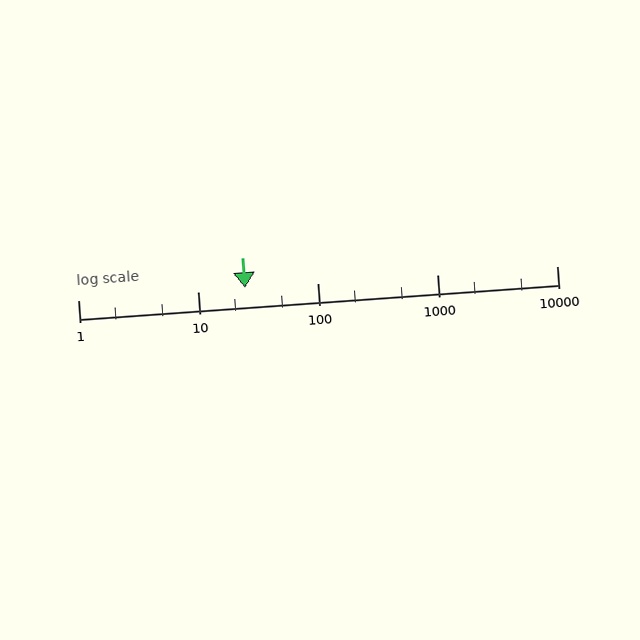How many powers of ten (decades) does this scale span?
The scale spans 4 decades, from 1 to 10000.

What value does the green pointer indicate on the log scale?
The pointer indicates approximately 25.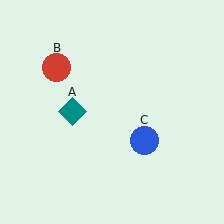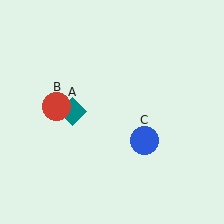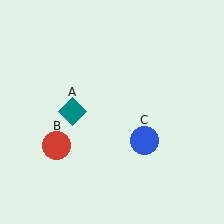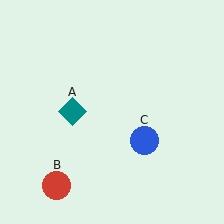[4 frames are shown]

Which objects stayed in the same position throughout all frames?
Teal diamond (object A) and blue circle (object C) remained stationary.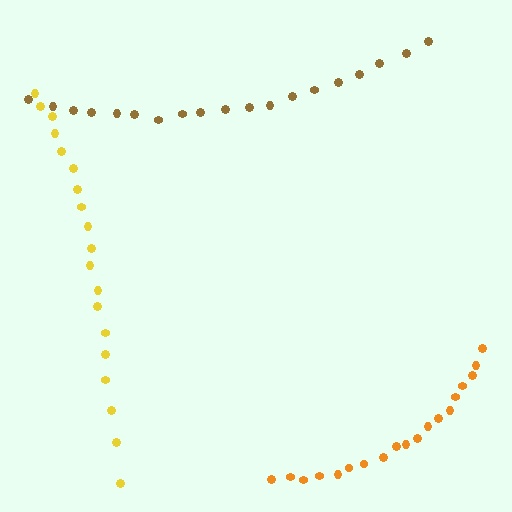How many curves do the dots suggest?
There are 3 distinct paths.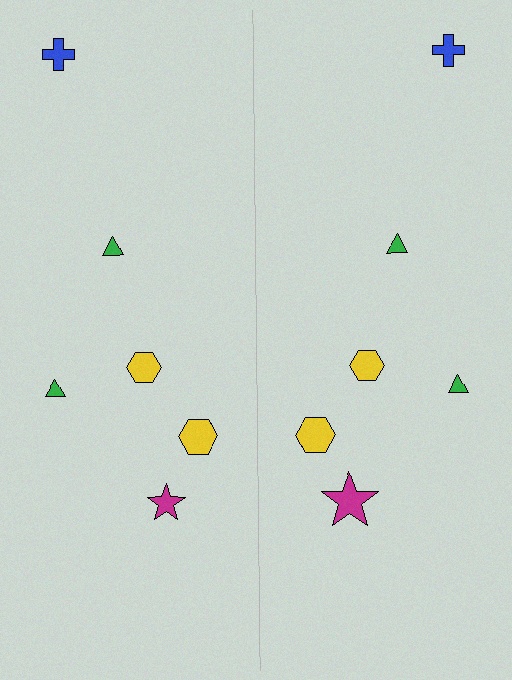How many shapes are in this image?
There are 12 shapes in this image.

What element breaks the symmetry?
The magenta star on the right side has a different size than its mirror counterpart.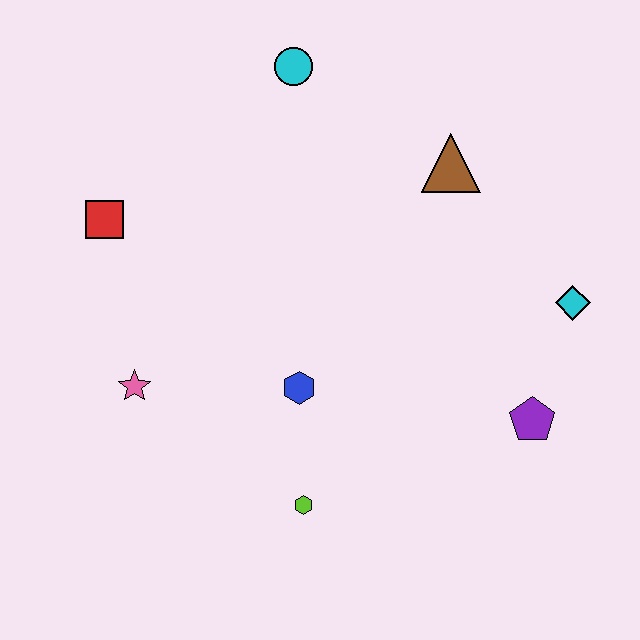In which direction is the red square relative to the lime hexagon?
The red square is above the lime hexagon.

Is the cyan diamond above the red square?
No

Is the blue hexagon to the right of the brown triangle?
No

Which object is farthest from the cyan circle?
The lime hexagon is farthest from the cyan circle.